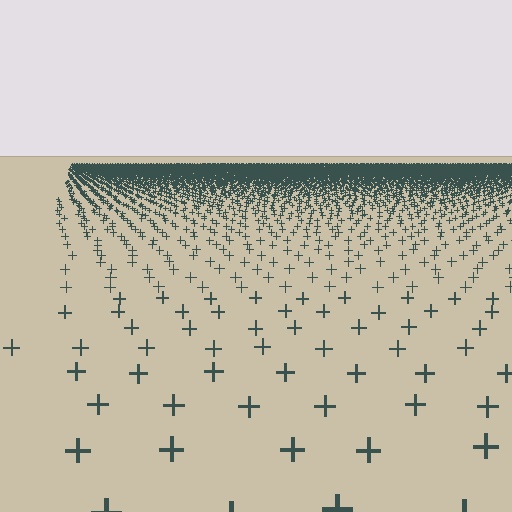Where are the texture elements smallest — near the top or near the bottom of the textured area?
Near the top.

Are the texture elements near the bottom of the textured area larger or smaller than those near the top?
Larger. Near the bottom, elements are closer to the viewer and appear at a bigger on-screen size.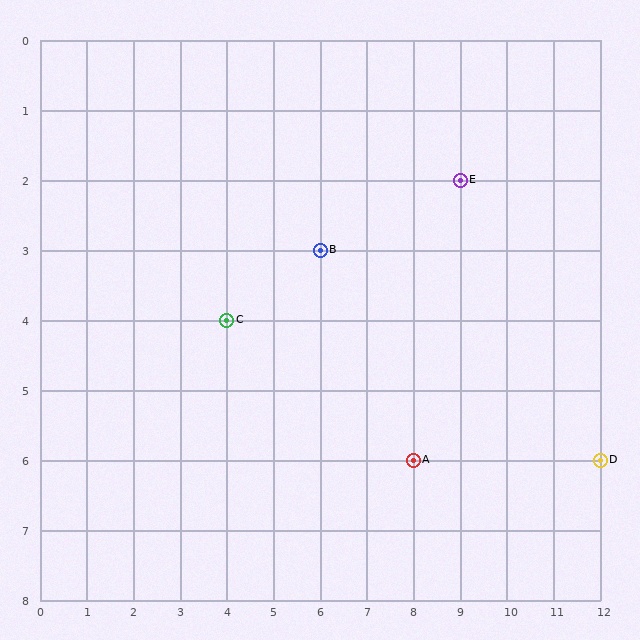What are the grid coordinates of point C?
Point C is at grid coordinates (4, 4).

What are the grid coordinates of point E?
Point E is at grid coordinates (9, 2).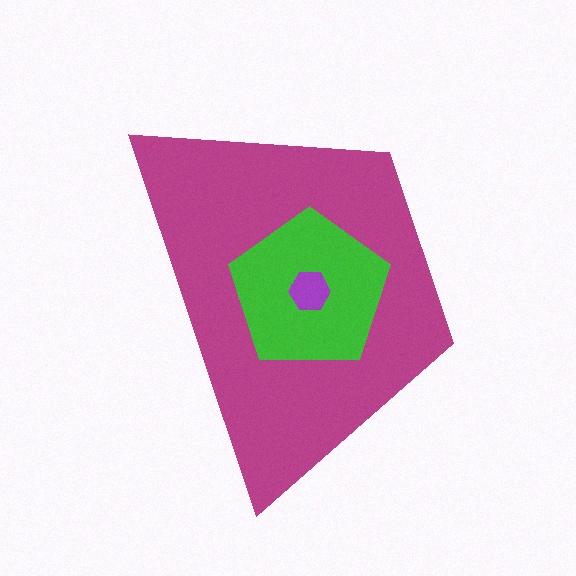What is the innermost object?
The purple hexagon.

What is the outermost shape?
The magenta trapezoid.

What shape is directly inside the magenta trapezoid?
The green pentagon.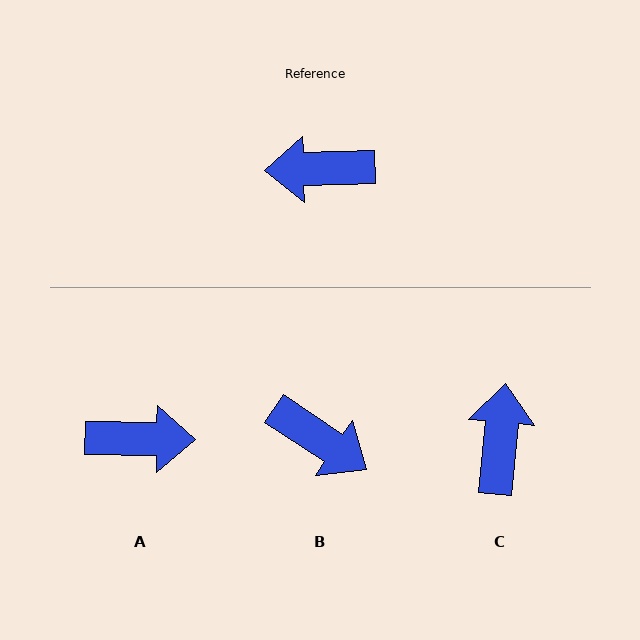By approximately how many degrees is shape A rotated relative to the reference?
Approximately 178 degrees counter-clockwise.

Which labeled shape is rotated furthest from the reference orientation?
A, about 178 degrees away.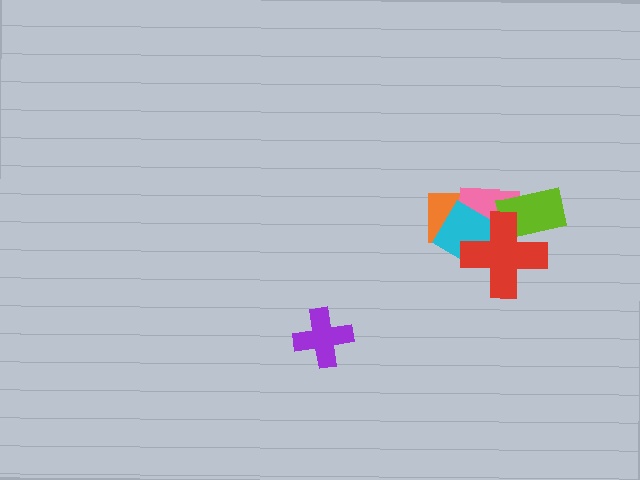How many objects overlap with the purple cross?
0 objects overlap with the purple cross.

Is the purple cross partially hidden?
No, no other shape covers it.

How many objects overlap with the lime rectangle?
3 objects overlap with the lime rectangle.